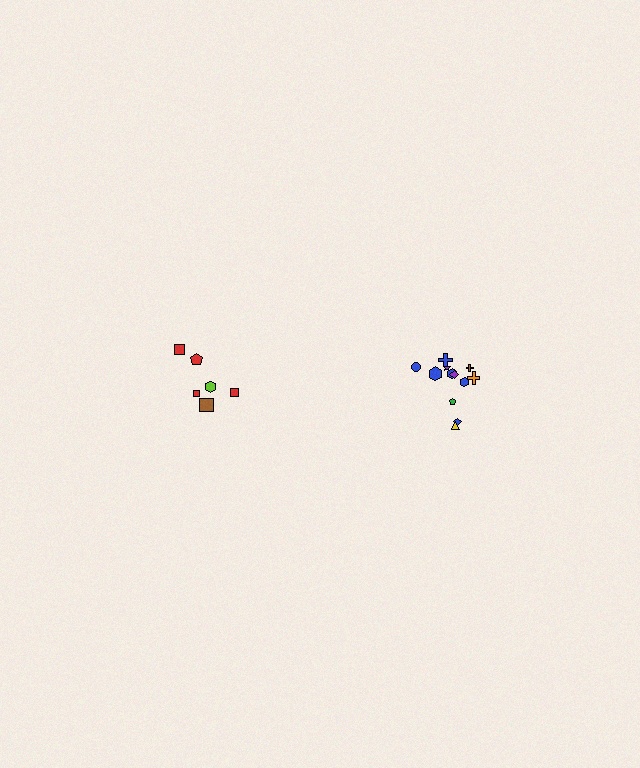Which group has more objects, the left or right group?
The right group.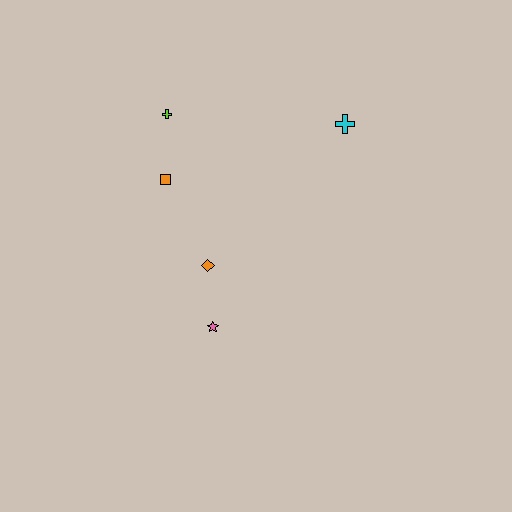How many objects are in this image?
There are 5 objects.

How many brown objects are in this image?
There are no brown objects.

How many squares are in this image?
There is 1 square.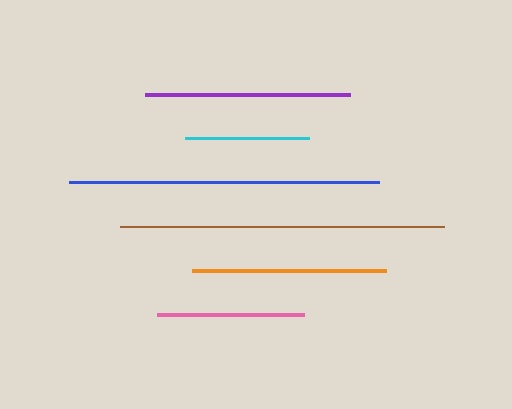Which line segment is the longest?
The brown line is the longest at approximately 324 pixels.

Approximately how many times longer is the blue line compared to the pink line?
The blue line is approximately 2.1 times the length of the pink line.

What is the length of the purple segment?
The purple segment is approximately 205 pixels long.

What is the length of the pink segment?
The pink segment is approximately 147 pixels long.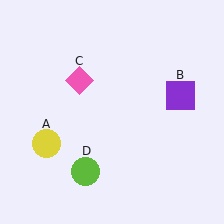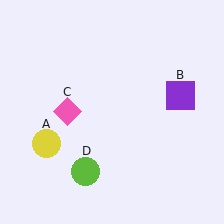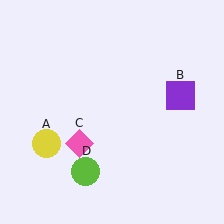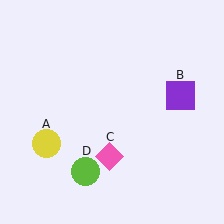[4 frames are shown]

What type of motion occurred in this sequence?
The pink diamond (object C) rotated counterclockwise around the center of the scene.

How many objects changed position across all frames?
1 object changed position: pink diamond (object C).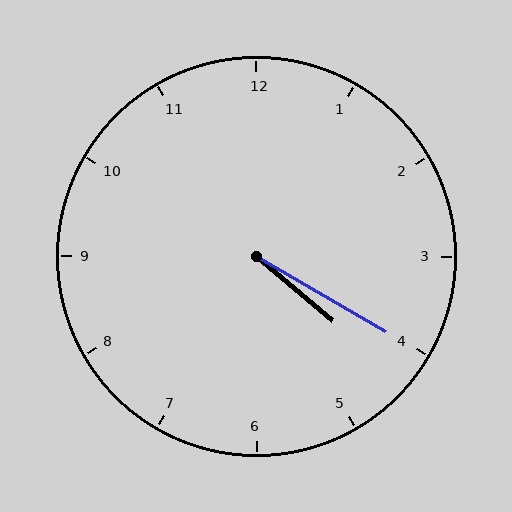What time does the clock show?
4:20.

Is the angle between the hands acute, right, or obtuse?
It is acute.